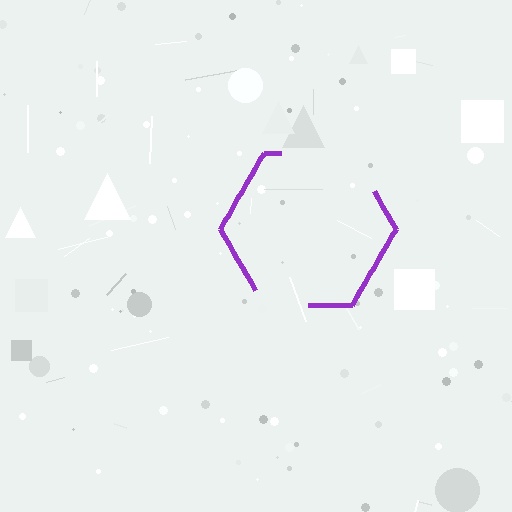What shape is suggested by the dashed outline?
The dashed outline suggests a hexagon.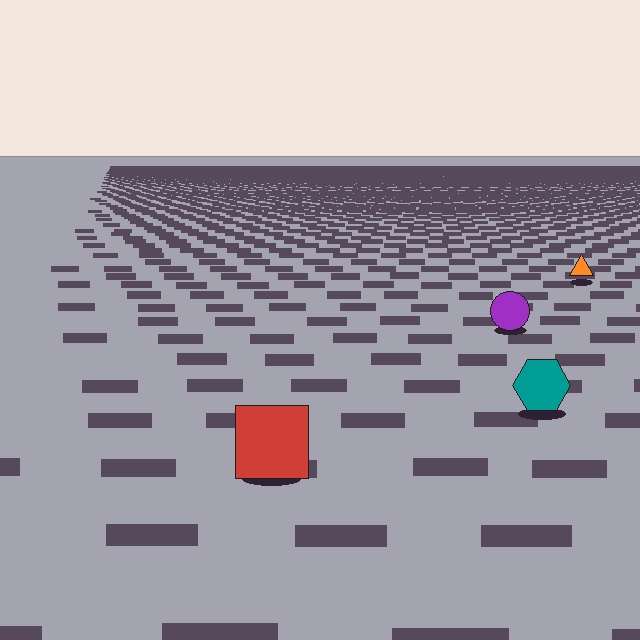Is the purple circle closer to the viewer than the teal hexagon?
No. The teal hexagon is closer — you can tell from the texture gradient: the ground texture is coarser near it.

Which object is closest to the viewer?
The red square is closest. The texture marks near it are larger and more spread out.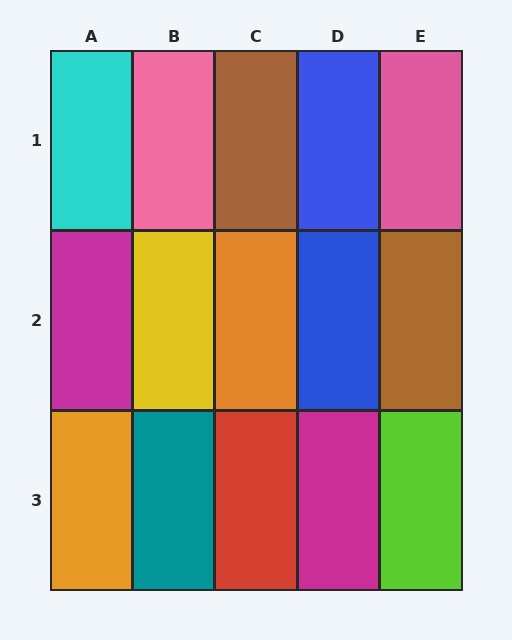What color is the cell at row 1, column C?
Brown.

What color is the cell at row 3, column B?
Teal.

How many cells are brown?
2 cells are brown.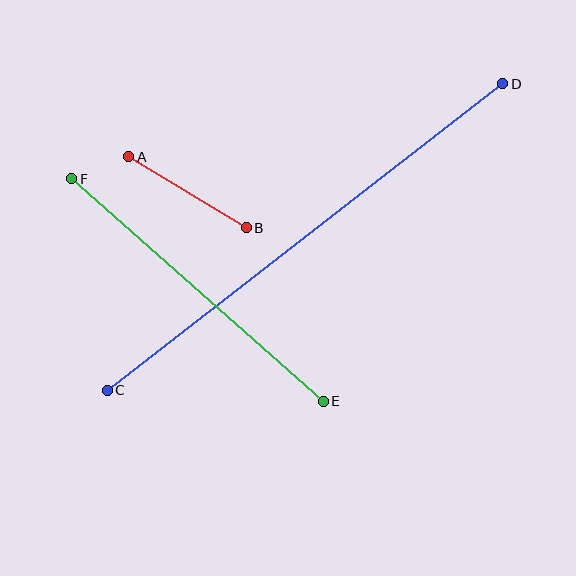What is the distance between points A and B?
The distance is approximately 137 pixels.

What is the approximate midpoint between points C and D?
The midpoint is at approximately (305, 237) pixels.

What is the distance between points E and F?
The distance is approximately 336 pixels.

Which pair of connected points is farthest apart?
Points C and D are farthest apart.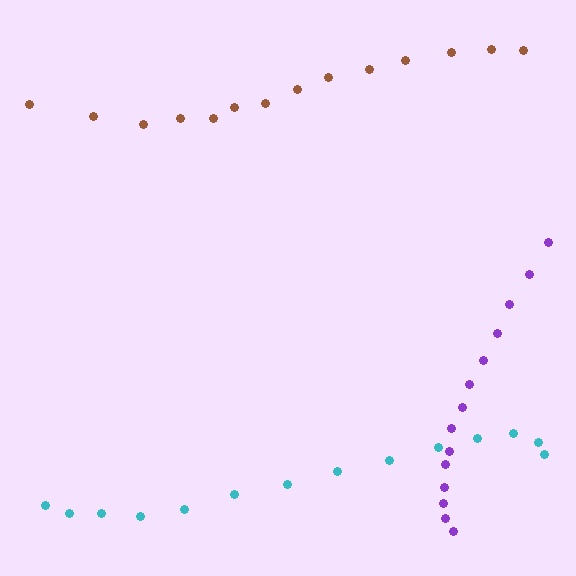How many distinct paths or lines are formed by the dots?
There are 3 distinct paths.